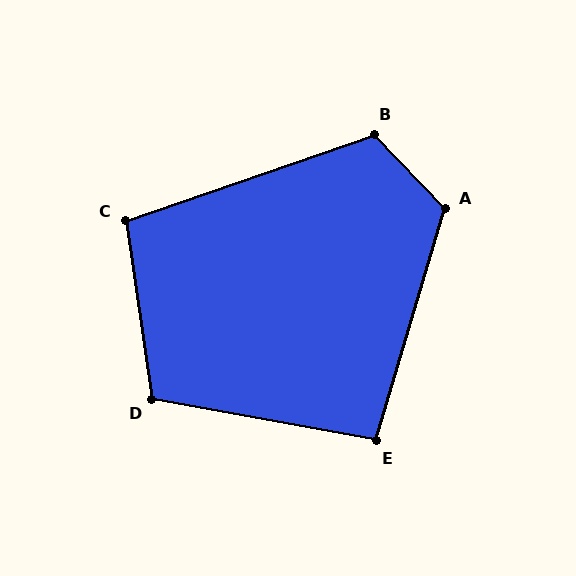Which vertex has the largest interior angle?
A, at approximately 120 degrees.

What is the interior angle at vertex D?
Approximately 109 degrees (obtuse).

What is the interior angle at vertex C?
Approximately 101 degrees (obtuse).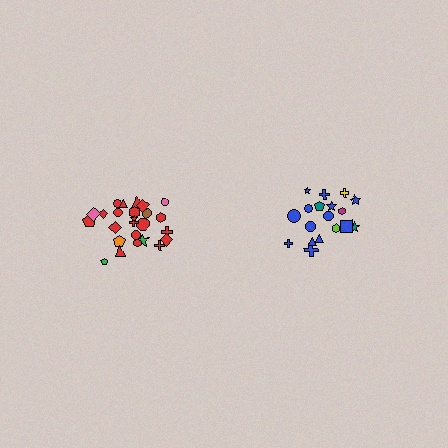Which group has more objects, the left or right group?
The left group.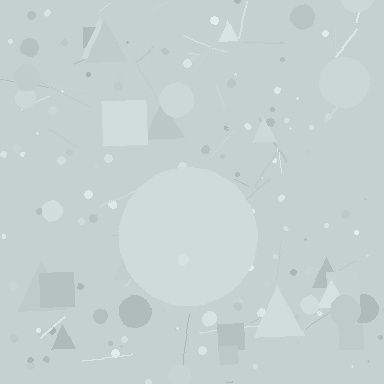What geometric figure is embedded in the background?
A circle is embedded in the background.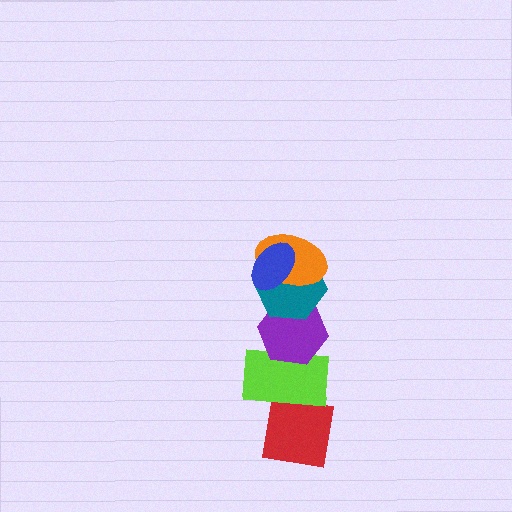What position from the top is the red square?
The red square is 6th from the top.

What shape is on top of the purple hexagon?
The teal hexagon is on top of the purple hexagon.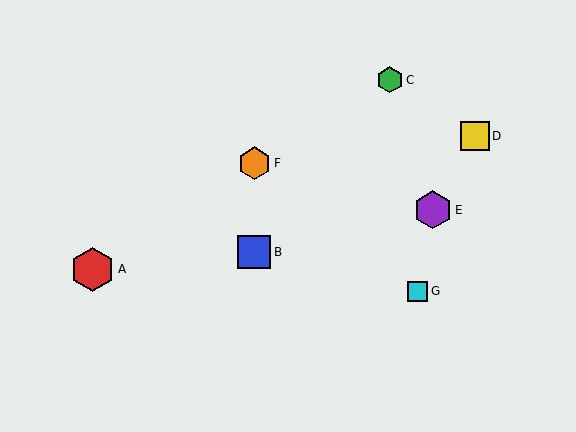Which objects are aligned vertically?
Objects B, F are aligned vertically.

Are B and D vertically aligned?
No, B is at x≈254 and D is at x≈475.